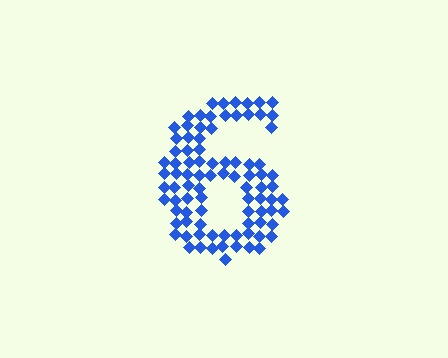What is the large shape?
The large shape is the digit 6.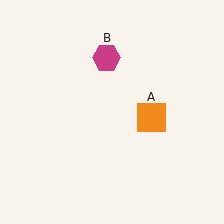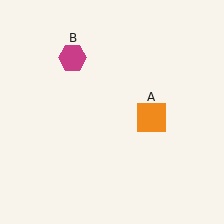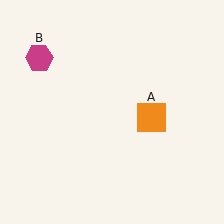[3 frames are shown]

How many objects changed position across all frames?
1 object changed position: magenta hexagon (object B).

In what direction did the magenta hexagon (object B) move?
The magenta hexagon (object B) moved left.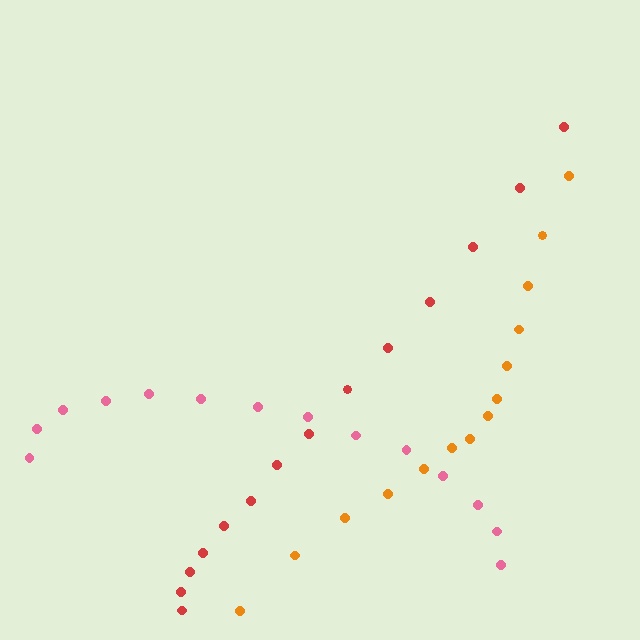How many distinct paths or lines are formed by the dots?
There are 3 distinct paths.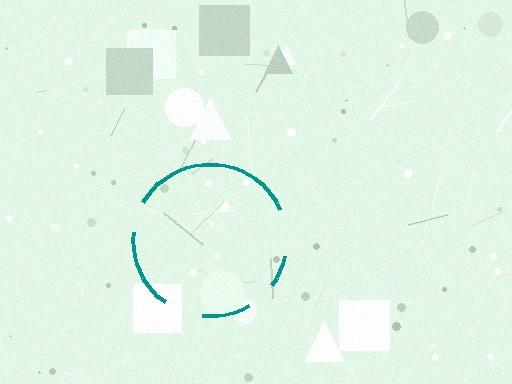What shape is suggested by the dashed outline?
The dashed outline suggests a circle.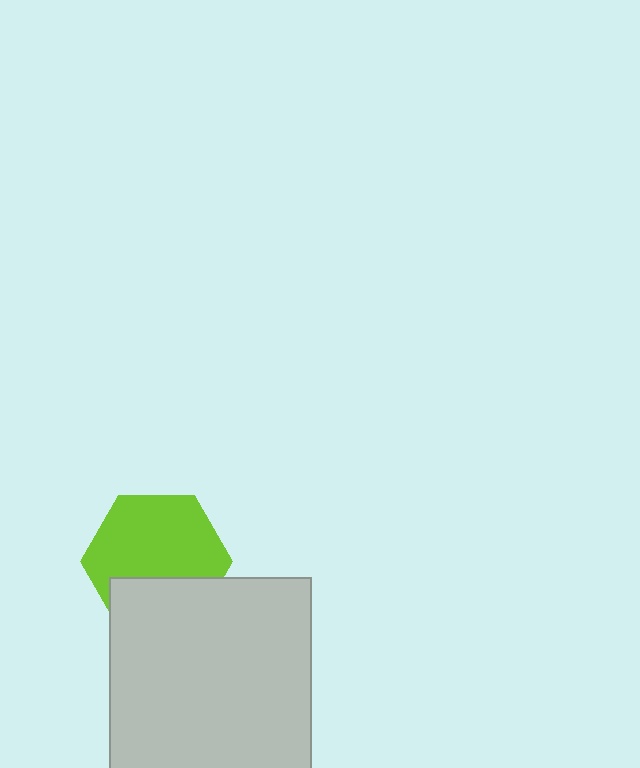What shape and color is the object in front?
The object in front is a light gray square.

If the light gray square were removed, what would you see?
You would see the complete lime hexagon.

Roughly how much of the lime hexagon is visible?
Most of it is visible (roughly 68%).